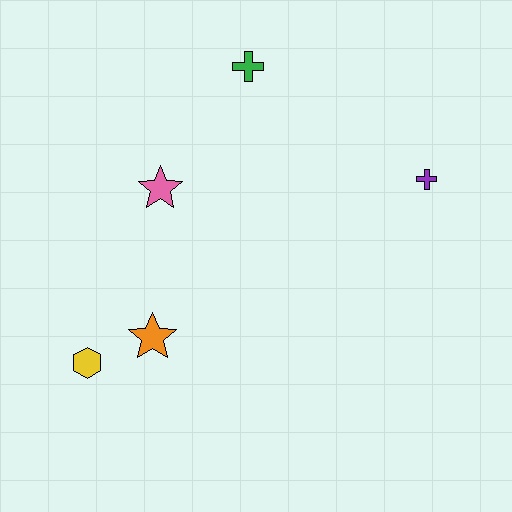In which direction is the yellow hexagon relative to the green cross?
The yellow hexagon is below the green cross.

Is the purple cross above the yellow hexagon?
Yes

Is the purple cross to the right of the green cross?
Yes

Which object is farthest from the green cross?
The yellow hexagon is farthest from the green cross.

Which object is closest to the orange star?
The yellow hexagon is closest to the orange star.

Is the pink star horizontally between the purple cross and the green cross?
No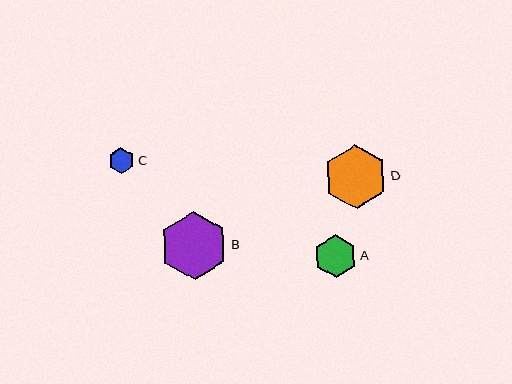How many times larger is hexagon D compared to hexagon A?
Hexagon D is approximately 1.5 times the size of hexagon A.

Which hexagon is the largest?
Hexagon B is the largest with a size of approximately 68 pixels.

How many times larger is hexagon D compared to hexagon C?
Hexagon D is approximately 2.5 times the size of hexagon C.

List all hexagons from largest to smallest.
From largest to smallest: B, D, A, C.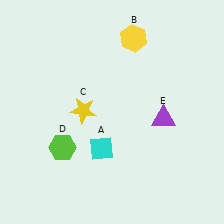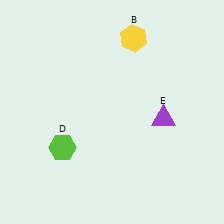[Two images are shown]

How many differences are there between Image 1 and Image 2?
There are 2 differences between the two images.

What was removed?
The cyan diamond (A), the yellow star (C) were removed in Image 2.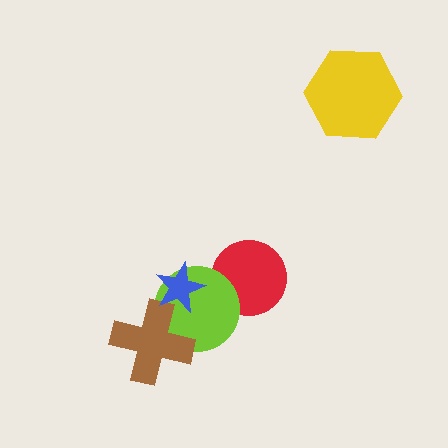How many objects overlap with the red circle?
1 object overlaps with the red circle.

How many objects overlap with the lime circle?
3 objects overlap with the lime circle.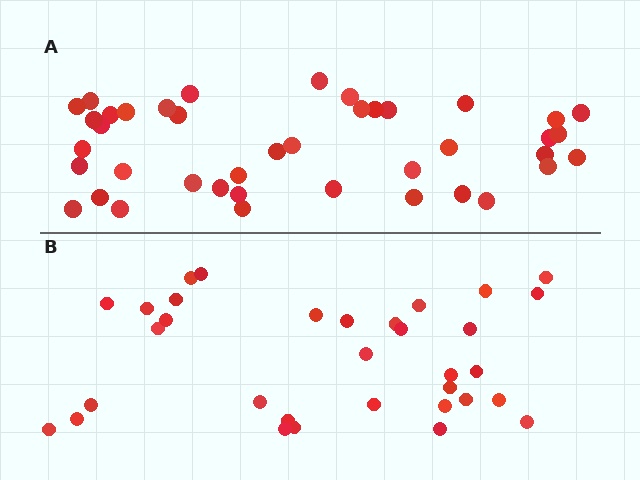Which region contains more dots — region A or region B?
Region A (the top region) has more dots.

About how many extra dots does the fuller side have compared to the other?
Region A has roughly 8 or so more dots than region B.